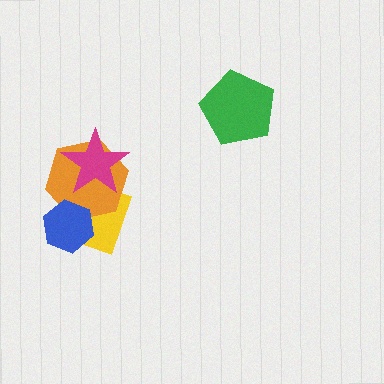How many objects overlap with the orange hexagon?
3 objects overlap with the orange hexagon.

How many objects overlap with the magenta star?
2 objects overlap with the magenta star.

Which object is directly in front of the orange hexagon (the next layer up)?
The blue hexagon is directly in front of the orange hexagon.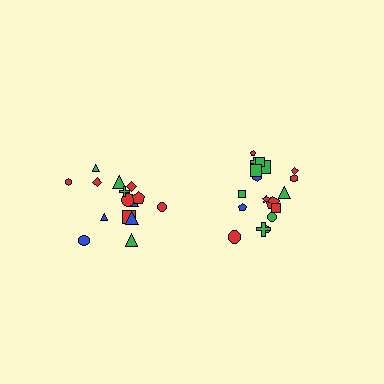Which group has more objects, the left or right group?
The right group.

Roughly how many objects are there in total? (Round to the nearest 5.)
Roughly 35 objects in total.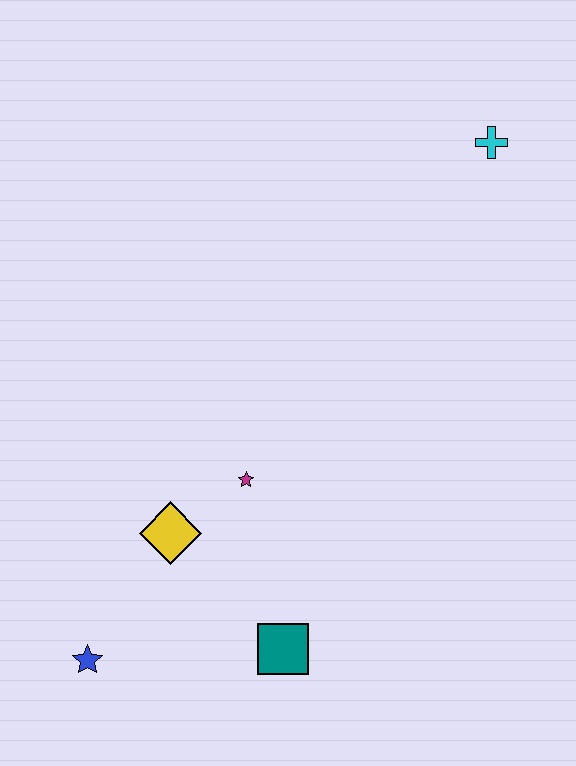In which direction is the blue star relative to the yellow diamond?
The blue star is below the yellow diamond.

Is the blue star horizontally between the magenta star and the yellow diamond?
No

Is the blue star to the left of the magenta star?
Yes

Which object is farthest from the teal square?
The cyan cross is farthest from the teal square.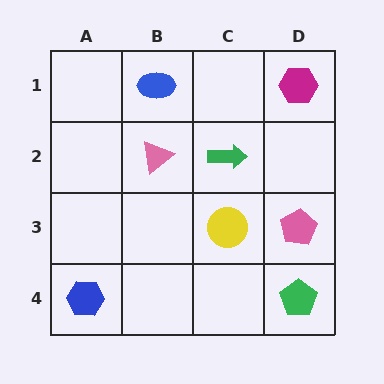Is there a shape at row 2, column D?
No, that cell is empty.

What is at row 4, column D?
A green pentagon.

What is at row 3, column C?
A yellow circle.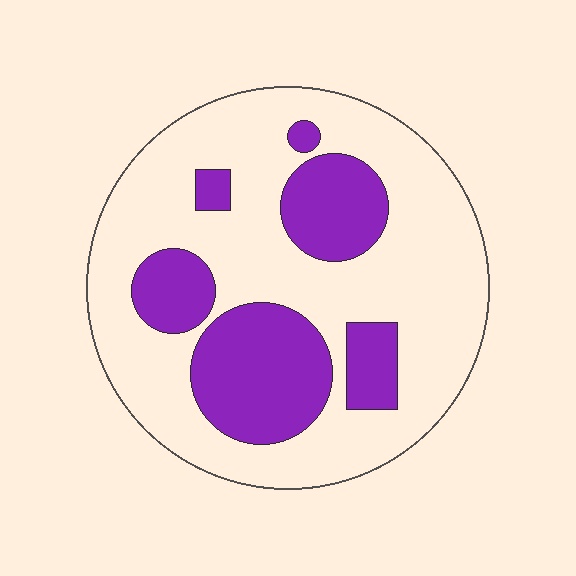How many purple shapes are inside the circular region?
6.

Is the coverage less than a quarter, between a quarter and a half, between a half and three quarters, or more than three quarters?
Between a quarter and a half.